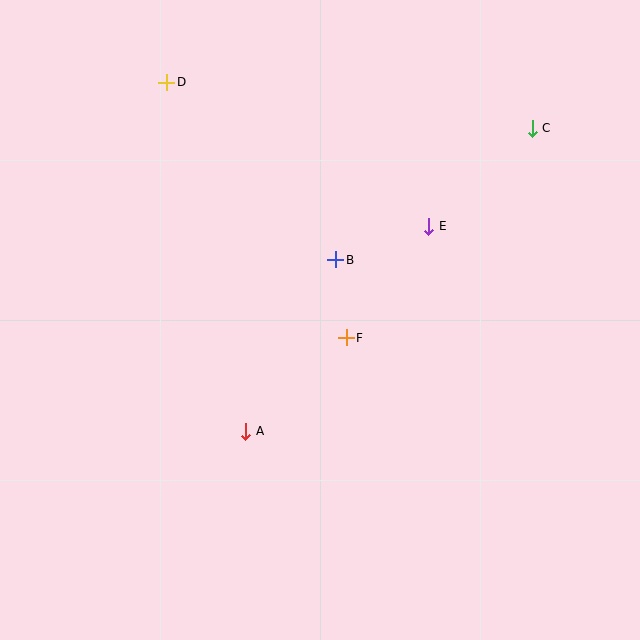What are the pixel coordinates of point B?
Point B is at (336, 260).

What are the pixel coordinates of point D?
Point D is at (167, 82).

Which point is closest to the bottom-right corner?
Point F is closest to the bottom-right corner.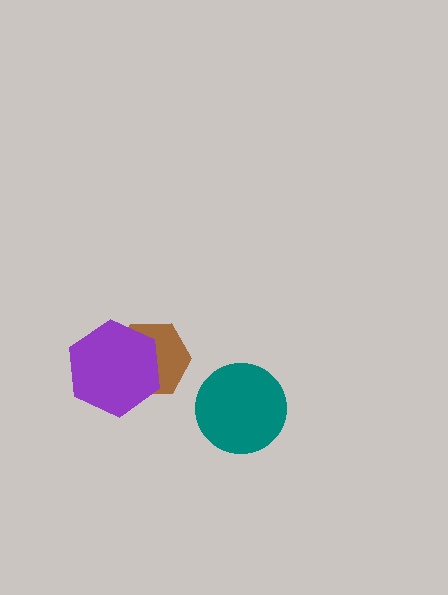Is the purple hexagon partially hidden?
No, no other shape covers it.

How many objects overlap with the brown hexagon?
1 object overlaps with the brown hexagon.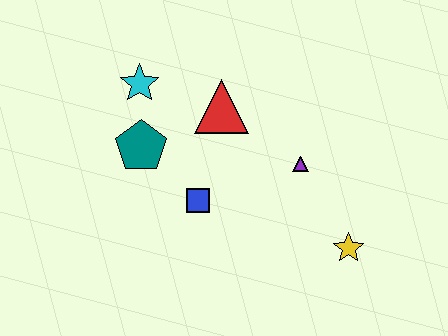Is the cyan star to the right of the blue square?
No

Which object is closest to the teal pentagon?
The cyan star is closest to the teal pentagon.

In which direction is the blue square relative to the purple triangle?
The blue square is to the left of the purple triangle.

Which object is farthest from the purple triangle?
The cyan star is farthest from the purple triangle.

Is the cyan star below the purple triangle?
No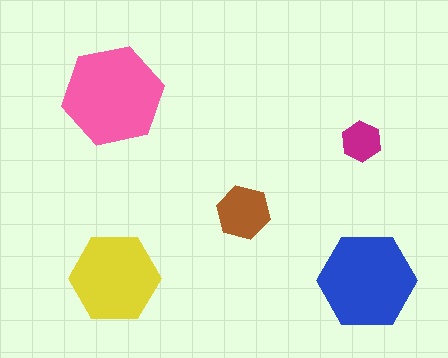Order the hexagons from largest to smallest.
the pink one, the blue one, the yellow one, the brown one, the magenta one.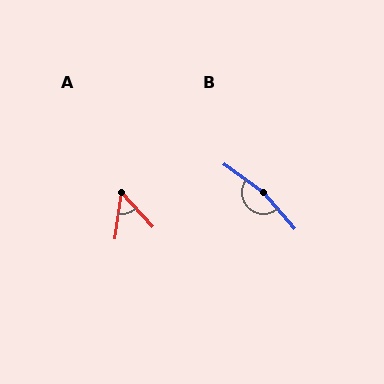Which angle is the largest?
B, at approximately 166 degrees.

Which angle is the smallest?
A, at approximately 50 degrees.